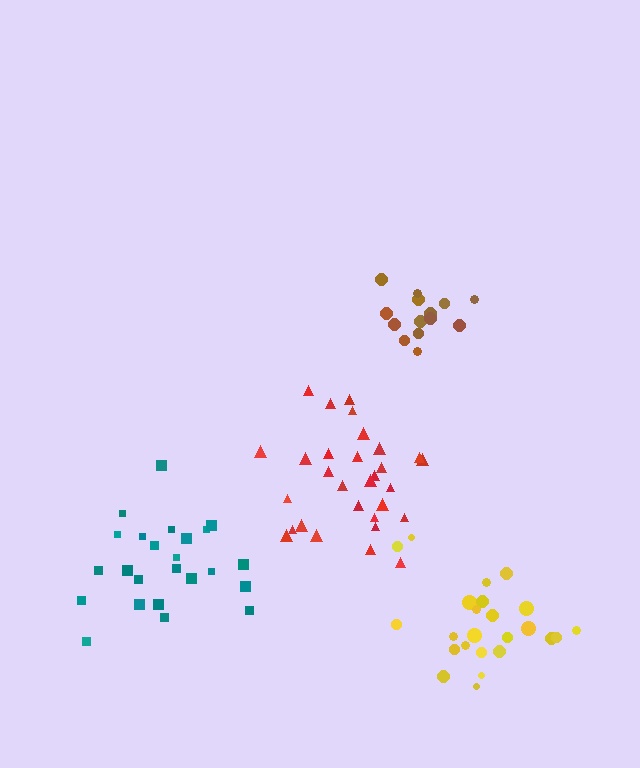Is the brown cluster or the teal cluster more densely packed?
Brown.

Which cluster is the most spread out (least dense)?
Yellow.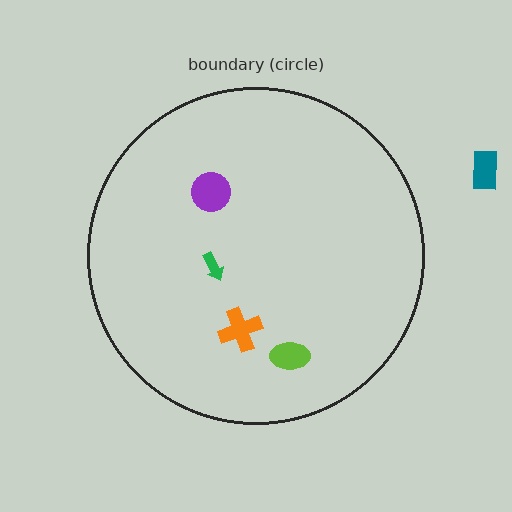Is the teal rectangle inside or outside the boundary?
Outside.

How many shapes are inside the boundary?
4 inside, 1 outside.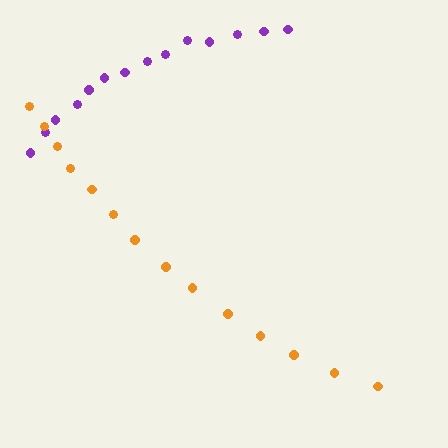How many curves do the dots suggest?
There are 2 distinct paths.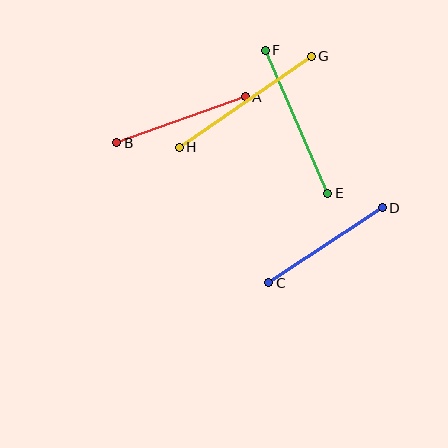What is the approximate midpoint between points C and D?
The midpoint is at approximately (325, 245) pixels.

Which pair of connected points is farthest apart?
Points G and H are farthest apart.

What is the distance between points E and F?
The distance is approximately 156 pixels.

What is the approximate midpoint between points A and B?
The midpoint is at approximately (181, 120) pixels.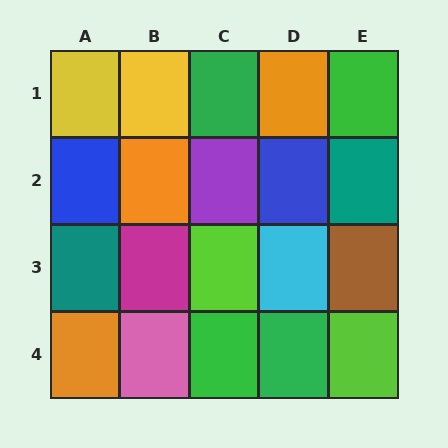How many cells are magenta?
1 cell is magenta.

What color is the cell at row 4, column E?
Lime.